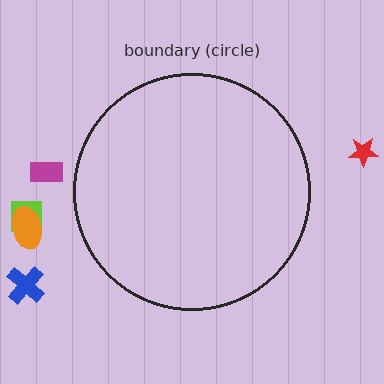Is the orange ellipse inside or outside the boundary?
Outside.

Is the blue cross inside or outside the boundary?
Outside.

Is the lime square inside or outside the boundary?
Outside.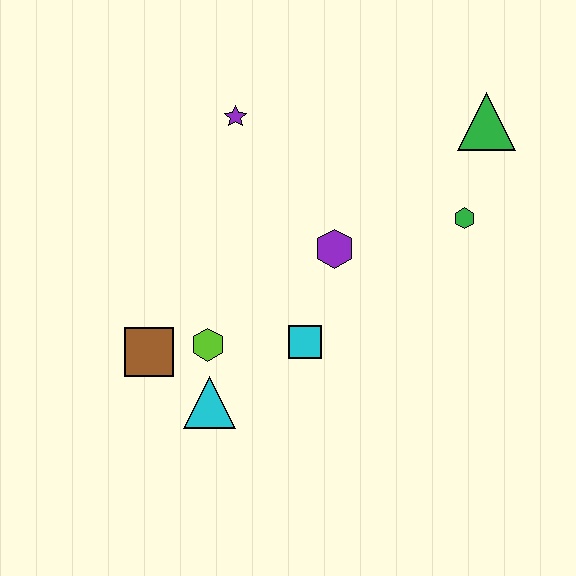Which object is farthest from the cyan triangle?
The green triangle is farthest from the cyan triangle.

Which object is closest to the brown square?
The lime hexagon is closest to the brown square.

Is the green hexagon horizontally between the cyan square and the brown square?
No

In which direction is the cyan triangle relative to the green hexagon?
The cyan triangle is to the left of the green hexagon.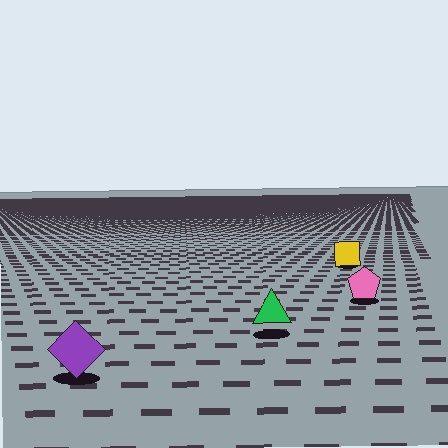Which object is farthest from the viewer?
The yellow square is farthest from the viewer. It appears smaller and the ground texture around it is denser.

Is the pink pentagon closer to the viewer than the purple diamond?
No. The purple diamond is closer — you can tell from the texture gradient: the ground texture is coarser near it.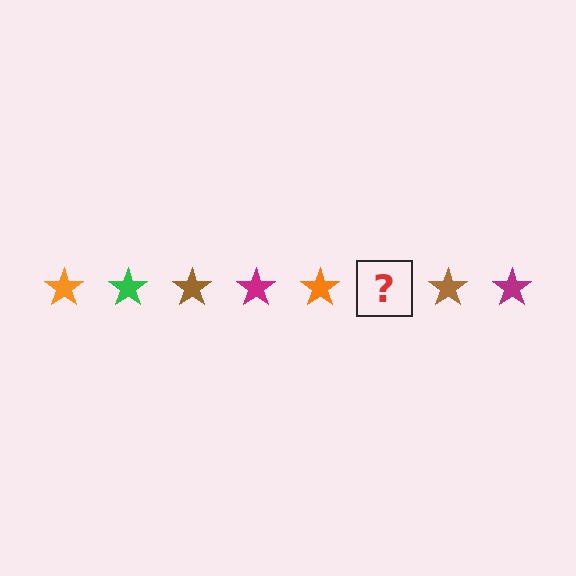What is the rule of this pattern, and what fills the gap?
The rule is that the pattern cycles through orange, green, brown, magenta stars. The gap should be filled with a green star.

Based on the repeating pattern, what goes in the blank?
The blank should be a green star.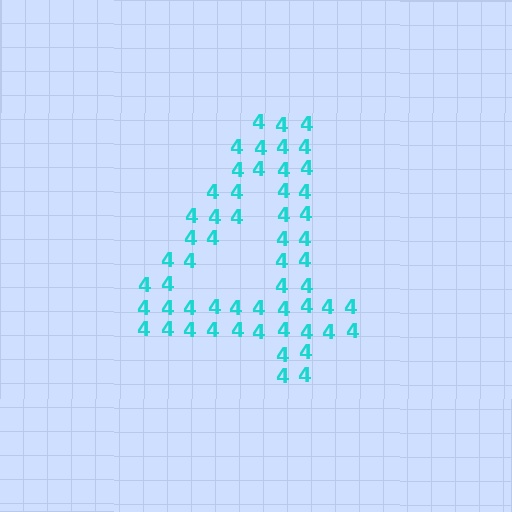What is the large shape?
The large shape is the digit 4.